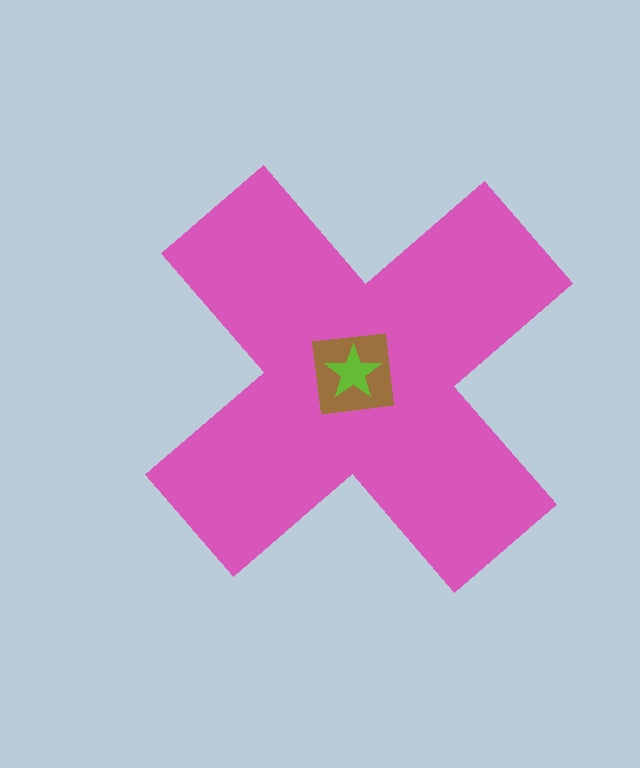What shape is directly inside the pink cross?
The brown square.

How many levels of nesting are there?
3.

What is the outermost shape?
The pink cross.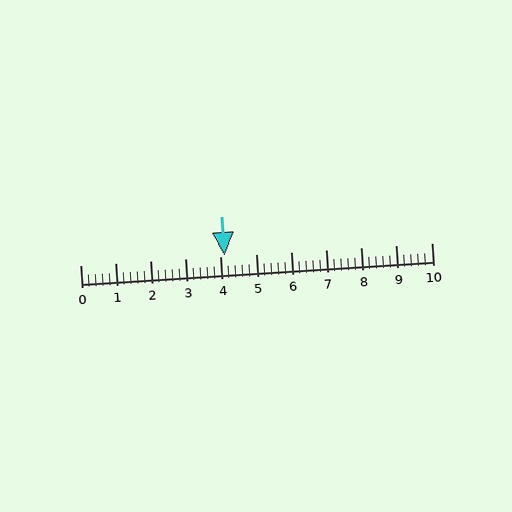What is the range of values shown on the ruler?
The ruler shows values from 0 to 10.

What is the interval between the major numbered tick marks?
The major tick marks are spaced 1 units apart.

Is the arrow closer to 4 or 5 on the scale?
The arrow is closer to 4.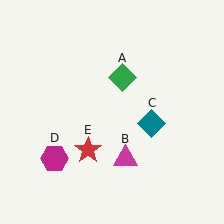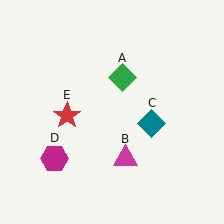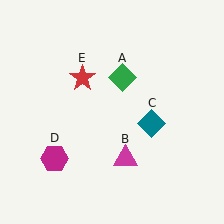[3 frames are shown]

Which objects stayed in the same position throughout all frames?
Green diamond (object A) and magenta triangle (object B) and teal diamond (object C) and magenta hexagon (object D) remained stationary.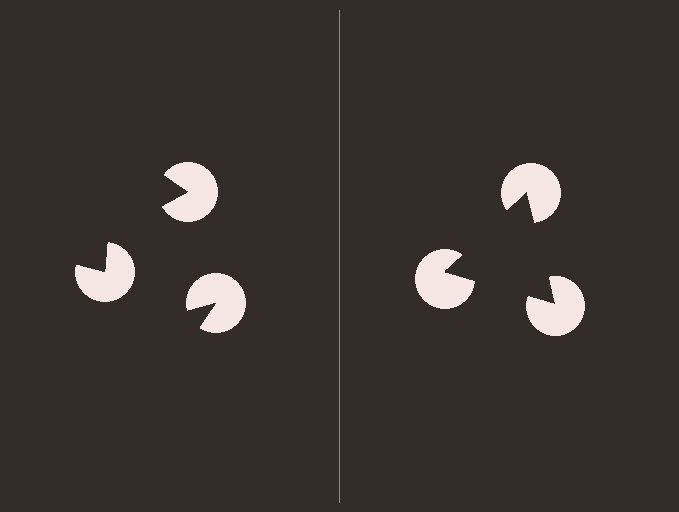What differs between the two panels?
The pac-man discs are positioned identically on both sides; only the wedge orientations differ. On the right they align to a triangle; on the left they are misaligned.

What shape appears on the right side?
An illusory triangle.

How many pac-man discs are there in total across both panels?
6 — 3 on each side.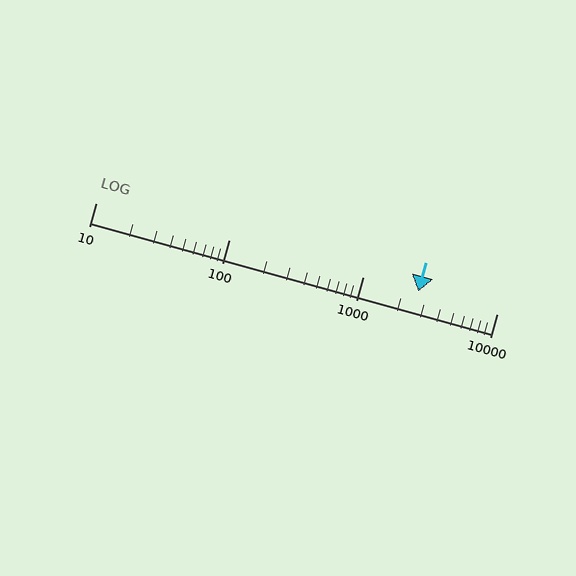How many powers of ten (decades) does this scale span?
The scale spans 3 decades, from 10 to 10000.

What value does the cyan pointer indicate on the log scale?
The pointer indicates approximately 2600.